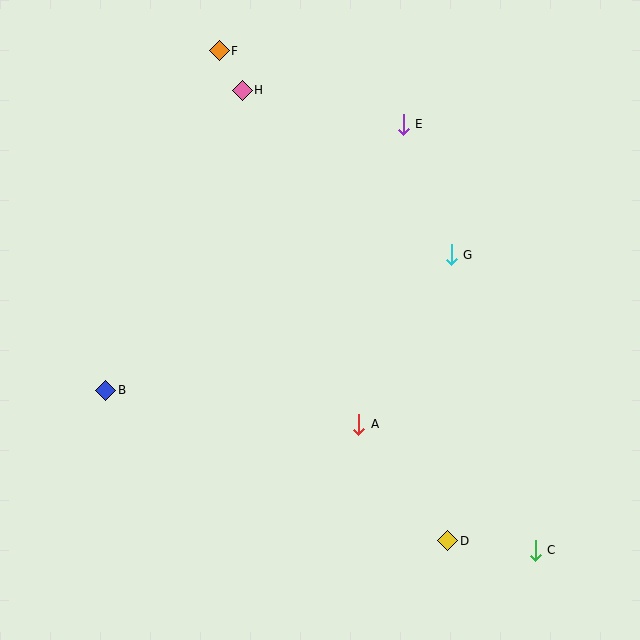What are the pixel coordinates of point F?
Point F is at (219, 51).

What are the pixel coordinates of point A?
Point A is at (359, 424).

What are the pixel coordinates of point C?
Point C is at (535, 550).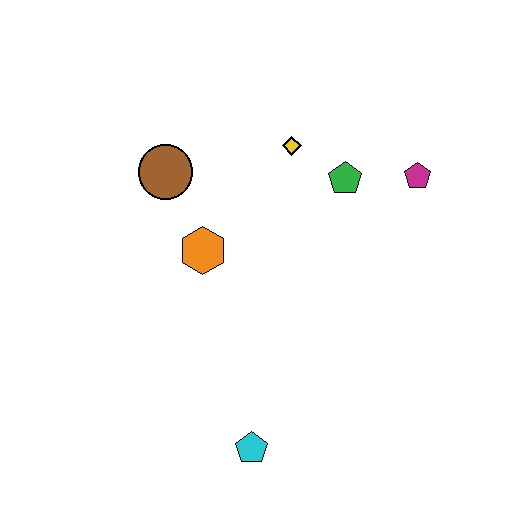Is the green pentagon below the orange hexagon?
No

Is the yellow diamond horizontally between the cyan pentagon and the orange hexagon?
No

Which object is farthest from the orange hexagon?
The magenta pentagon is farthest from the orange hexagon.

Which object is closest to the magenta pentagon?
The green pentagon is closest to the magenta pentagon.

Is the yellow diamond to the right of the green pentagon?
No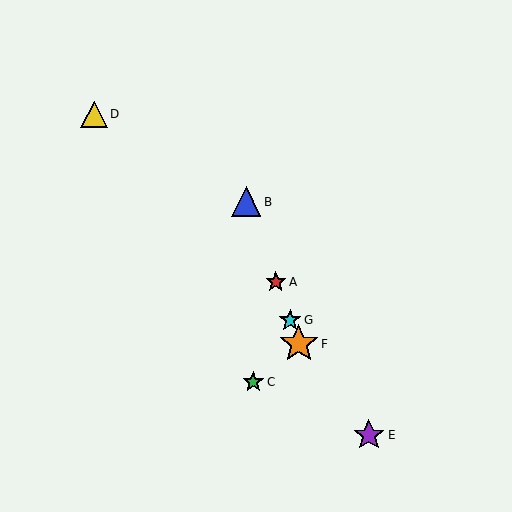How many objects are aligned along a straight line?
4 objects (A, B, F, G) are aligned along a straight line.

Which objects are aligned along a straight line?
Objects A, B, F, G are aligned along a straight line.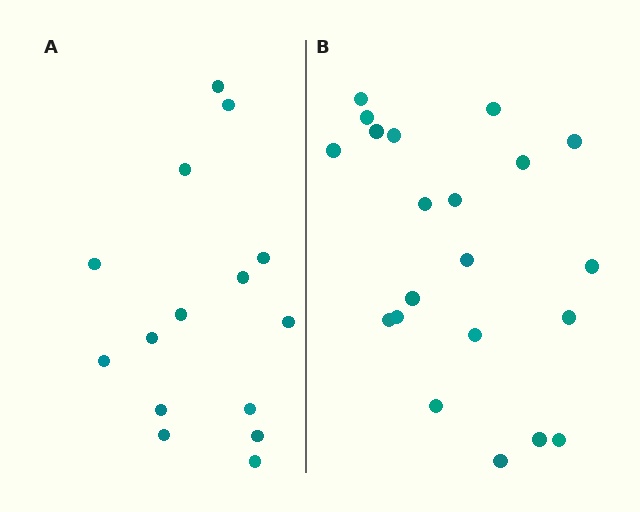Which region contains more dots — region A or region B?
Region B (the right region) has more dots.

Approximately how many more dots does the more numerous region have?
Region B has about 6 more dots than region A.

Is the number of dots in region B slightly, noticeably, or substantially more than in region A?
Region B has noticeably more, but not dramatically so. The ratio is roughly 1.4 to 1.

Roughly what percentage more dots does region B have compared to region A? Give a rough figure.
About 40% more.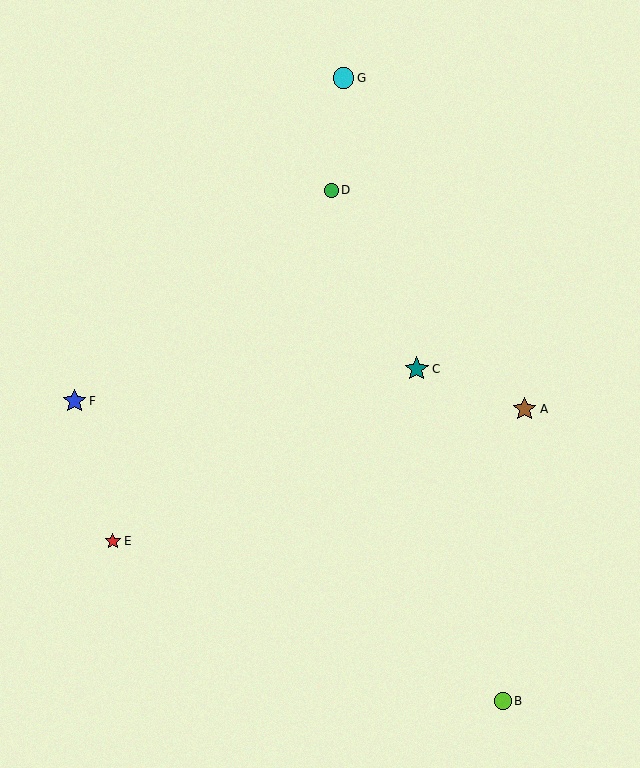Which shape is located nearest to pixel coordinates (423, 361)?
The teal star (labeled C) at (417, 369) is nearest to that location.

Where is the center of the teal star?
The center of the teal star is at (417, 369).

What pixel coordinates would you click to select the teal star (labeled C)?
Click at (417, 369) to select the teal star C.